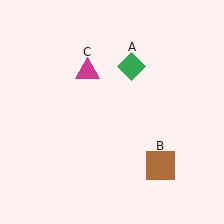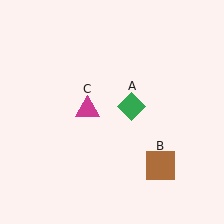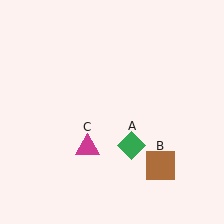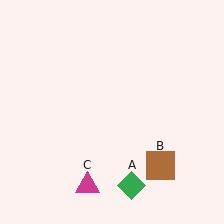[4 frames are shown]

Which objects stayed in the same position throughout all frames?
Brown square (object B) remained stationary.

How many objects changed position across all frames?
2 objects changed position: green diamond (object A), magenta triangle (object C).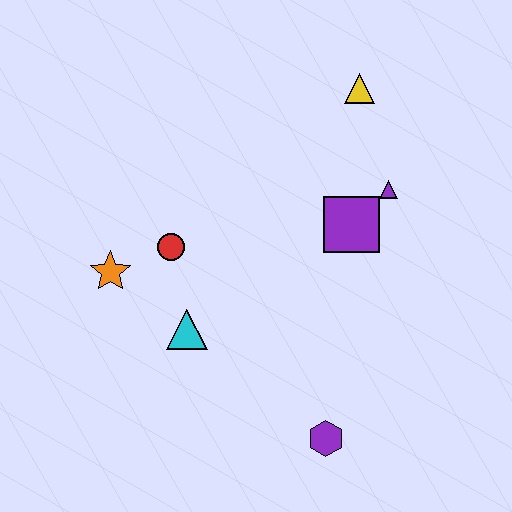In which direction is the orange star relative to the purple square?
The orange star is to the left of the purple square.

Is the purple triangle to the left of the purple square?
No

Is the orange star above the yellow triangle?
No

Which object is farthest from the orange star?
The yellow triangle is farthest from the orange star.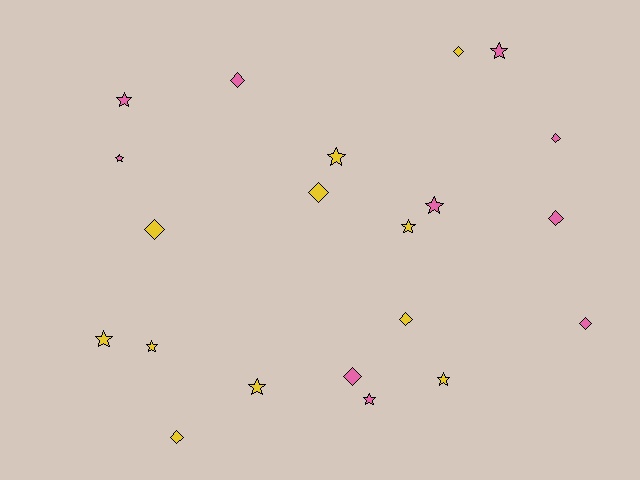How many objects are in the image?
There are 21 objects.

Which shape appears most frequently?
Star, with 11 objects.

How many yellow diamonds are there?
There are 5 yellow diamonds.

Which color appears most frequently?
Yellow, with 11 objects.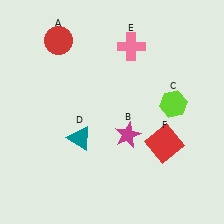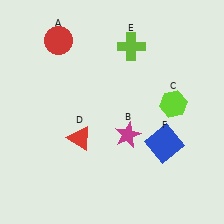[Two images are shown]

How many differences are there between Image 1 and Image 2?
There are 3 differences between the two images.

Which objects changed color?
D changed from teal to red. E changed from pink to lime. F changed from red to blue.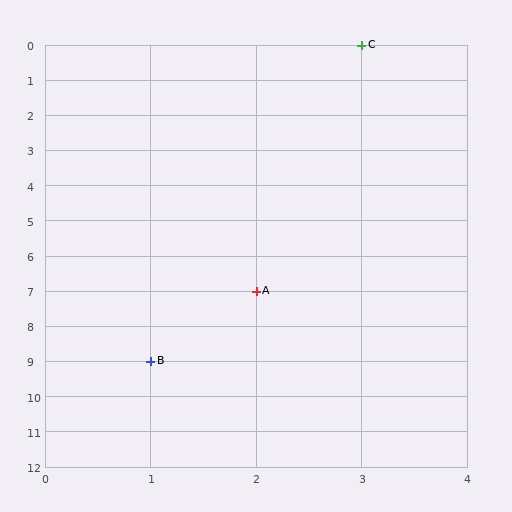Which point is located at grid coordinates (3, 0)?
Point C is at (3, 0).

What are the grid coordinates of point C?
Point C is at grid coordinates (3, 0).